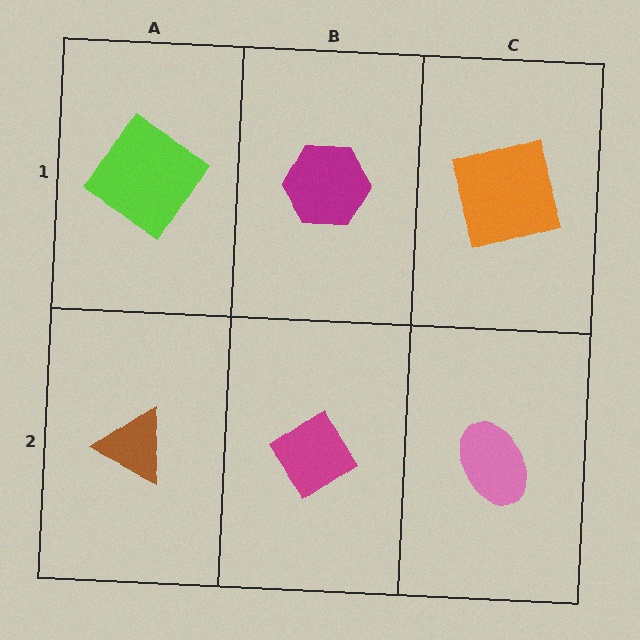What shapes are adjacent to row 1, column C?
A pink ellipse (row 2, column C), a magenta hexagon (row 1, column B).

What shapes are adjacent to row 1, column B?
A magenta diamond (row 2, column B), a lime diamond (row 1, column A), an orange square (row 1, column C).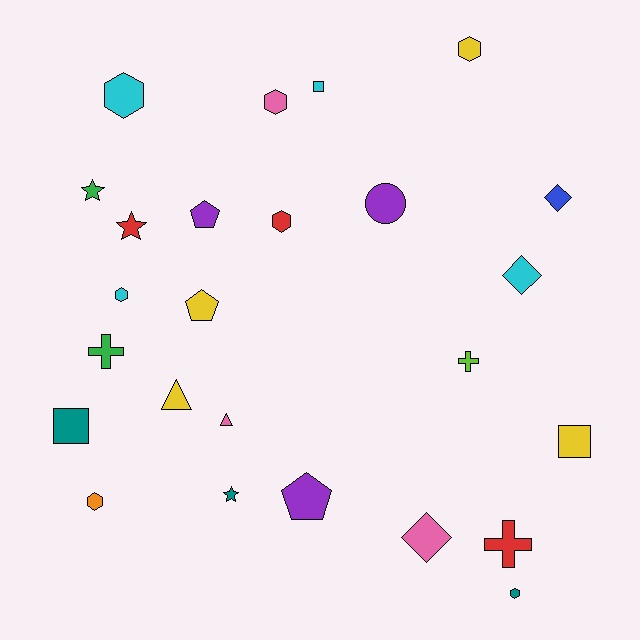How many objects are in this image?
There are 25 objects.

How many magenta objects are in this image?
There are no magenta objects.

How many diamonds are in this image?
There are 3 diamonds.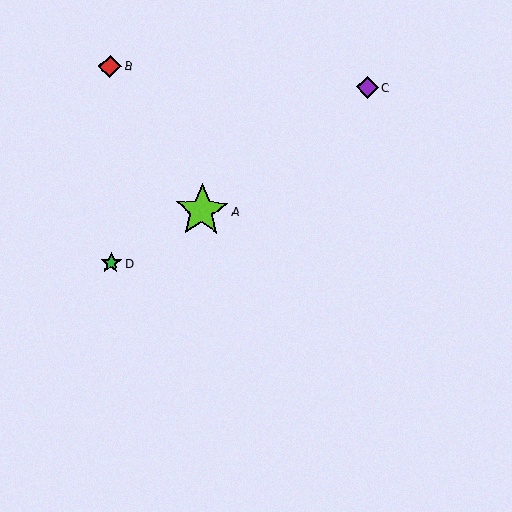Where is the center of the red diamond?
The center of the red diamond is at (110, 66).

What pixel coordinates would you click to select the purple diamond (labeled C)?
Click at (367, 87) to select the purple diamond C.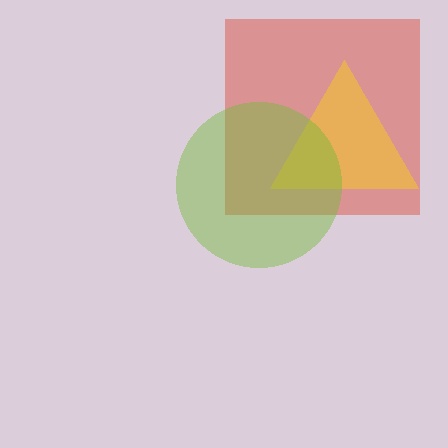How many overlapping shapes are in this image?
There are 3 overlapping shapes in the image.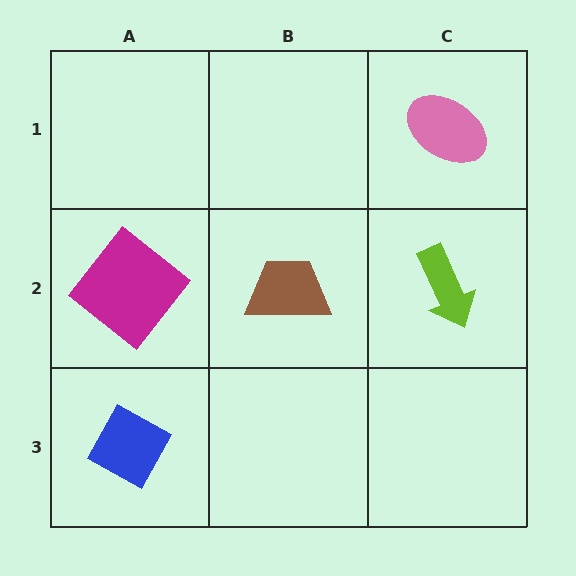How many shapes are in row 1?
1 shape.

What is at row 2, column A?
A magenta diamond.